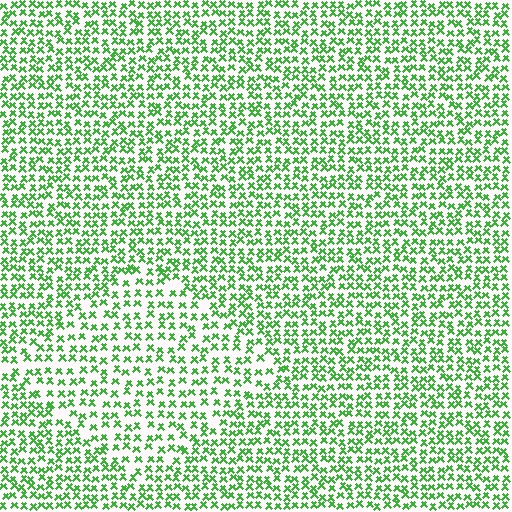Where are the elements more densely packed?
The elements are more densely packed outside the diamond boundary.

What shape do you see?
I see a diamond.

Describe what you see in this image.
The image contains small green elements arranged at two different densities. A diamond-shaped region is visible where the elements are less densely packed than the surrounding area.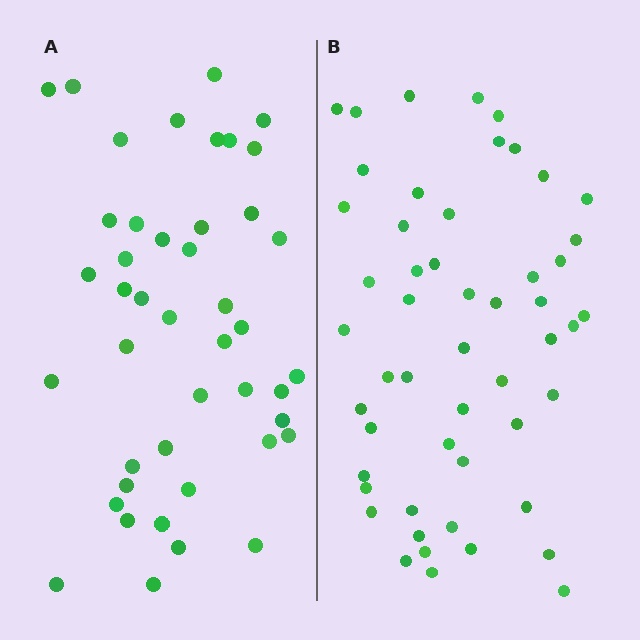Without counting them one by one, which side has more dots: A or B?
Region B (the right region) has more dots.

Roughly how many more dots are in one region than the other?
Region B has roughly 8 or so more dots than region A.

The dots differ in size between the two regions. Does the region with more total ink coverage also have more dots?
No. Region A has more total ink coverage because its dots are larger, but region B actually contains more individual dots. Total area can be misleading — the number of items is what matters here.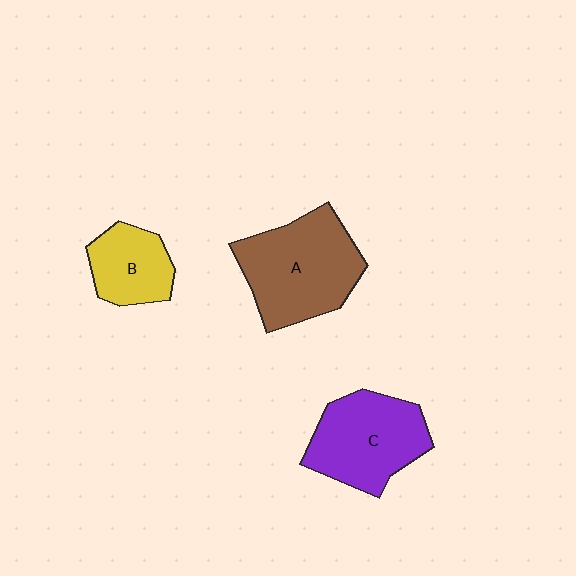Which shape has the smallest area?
Shape B (yellow).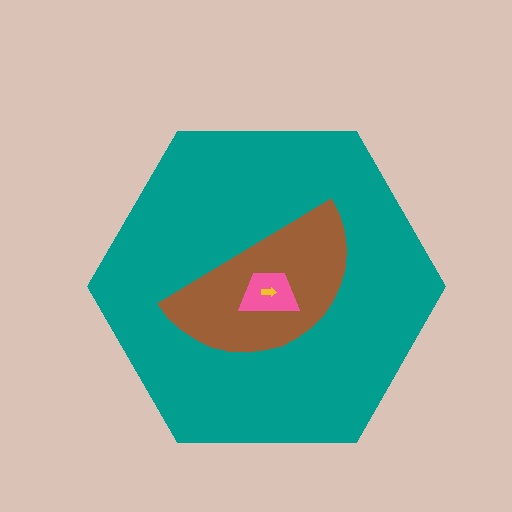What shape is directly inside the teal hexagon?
The brown semicircle.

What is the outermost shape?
The teal hexagon.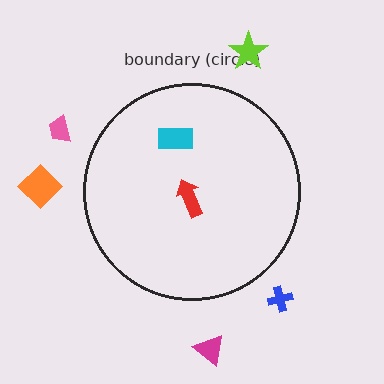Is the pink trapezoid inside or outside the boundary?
Outside.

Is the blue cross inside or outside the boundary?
Outside.